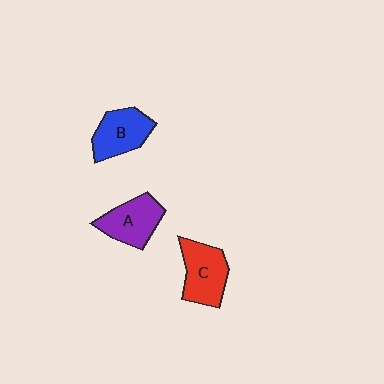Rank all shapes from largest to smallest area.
From largest to smallest: C (red), A (purple), B (blue).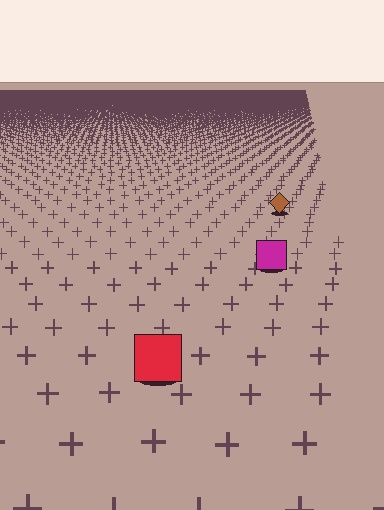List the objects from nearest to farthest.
From nearest to farthest: the red square, the magenta square, the brown diamond.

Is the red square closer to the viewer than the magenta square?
Yes. The red square is closer — you can tell from the texture gradient: the ground texture is coarser near it.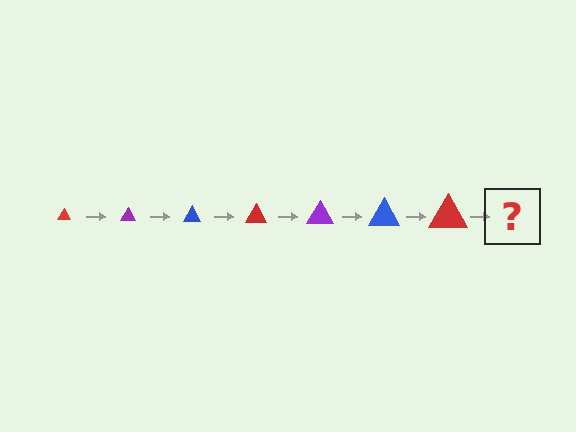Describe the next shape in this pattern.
It should be a purple triangle, larger than the previous one.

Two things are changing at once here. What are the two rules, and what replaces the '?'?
The two rules are that the triangle grows larger each step and the color cycles through red, purple, and blue. The '?' should be a purple triangle, larger than the previous one.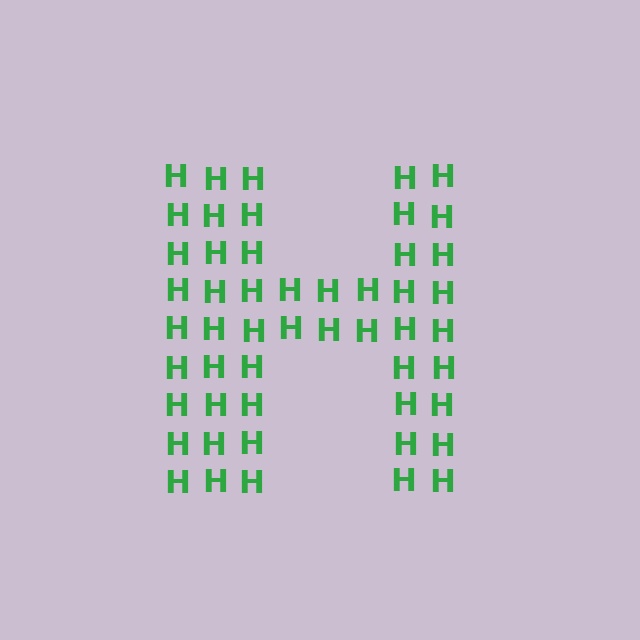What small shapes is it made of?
It is made of small letter H's.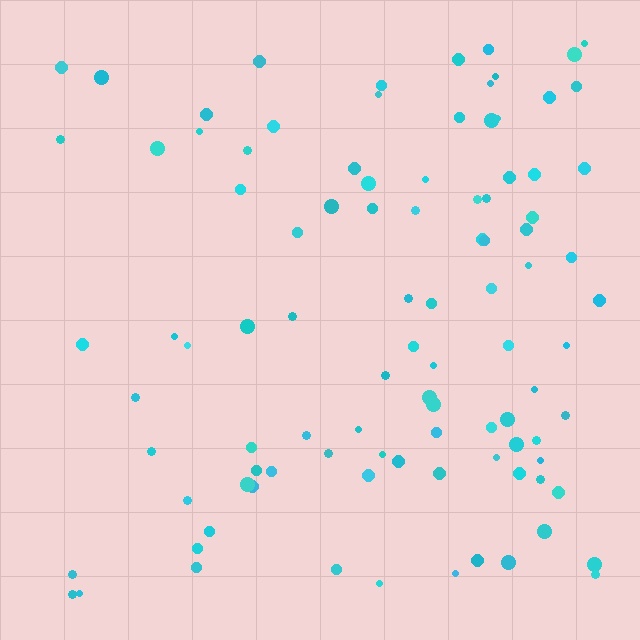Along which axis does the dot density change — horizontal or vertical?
Horizontal.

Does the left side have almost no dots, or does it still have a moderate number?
Still a moderate number, just noticeably fewer than the right.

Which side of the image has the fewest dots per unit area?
The left.